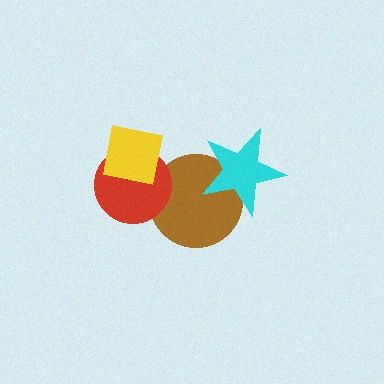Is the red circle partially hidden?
Yes, it is partially covered by another shape.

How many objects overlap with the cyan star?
1 object overlaps with the cyan star.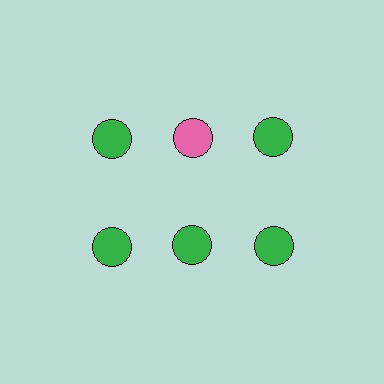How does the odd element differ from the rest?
It has a different color: pink instead of green.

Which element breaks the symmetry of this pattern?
The pink circle in the top row, second from left column breaks the symmetry. All other shapes are green circles.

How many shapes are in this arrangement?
There are 6 shapes arranged in a grid pattern.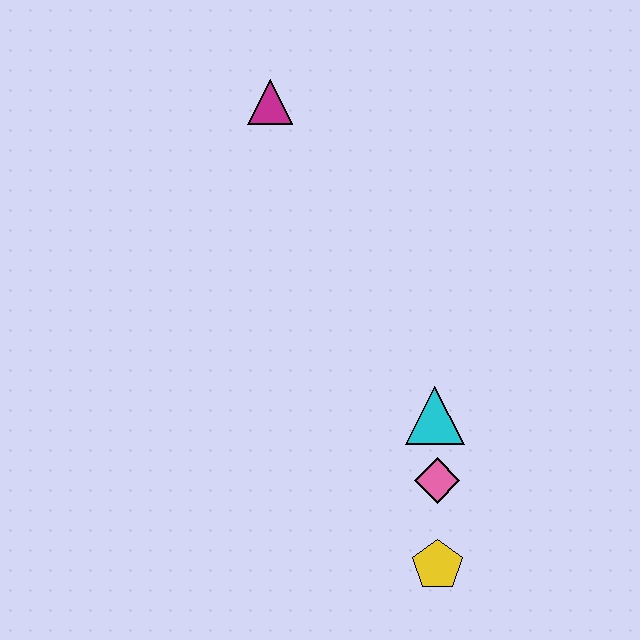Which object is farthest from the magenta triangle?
The yellow pentagon is farthest from the magenta triangle.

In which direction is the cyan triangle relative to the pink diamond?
The cyan triangle is above the pink diamond.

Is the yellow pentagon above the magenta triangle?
No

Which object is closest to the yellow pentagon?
The pink diamond is closest to the yellow pentagon.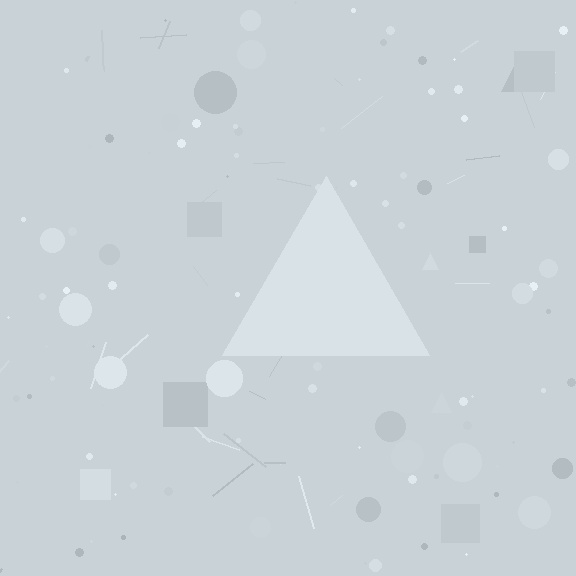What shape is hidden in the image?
A triangle is hidden in the image.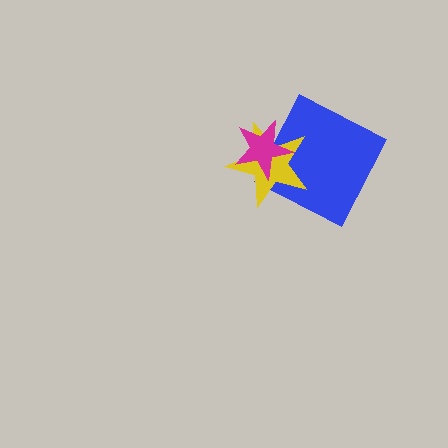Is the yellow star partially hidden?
Yes, it is partially covered by another shape.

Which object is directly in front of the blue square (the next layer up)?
The yellow star is directly in front of the blue square.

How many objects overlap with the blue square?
2 objects overlap with the blue square.